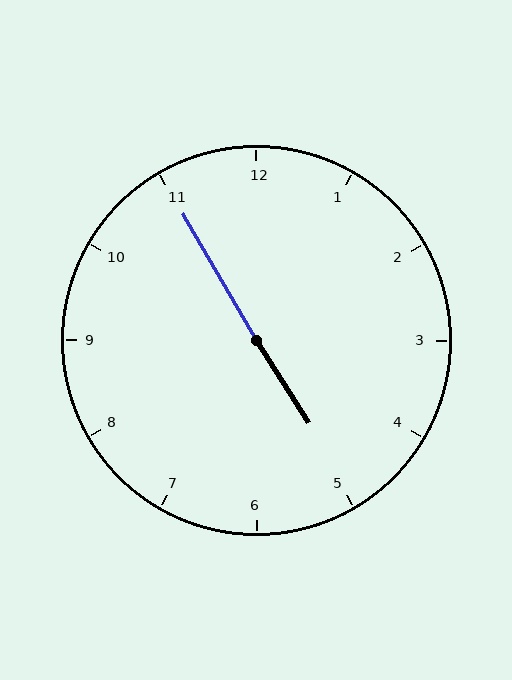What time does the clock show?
4:55.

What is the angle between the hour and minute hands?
Approximately 178 degrees.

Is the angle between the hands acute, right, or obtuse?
It is obtuse.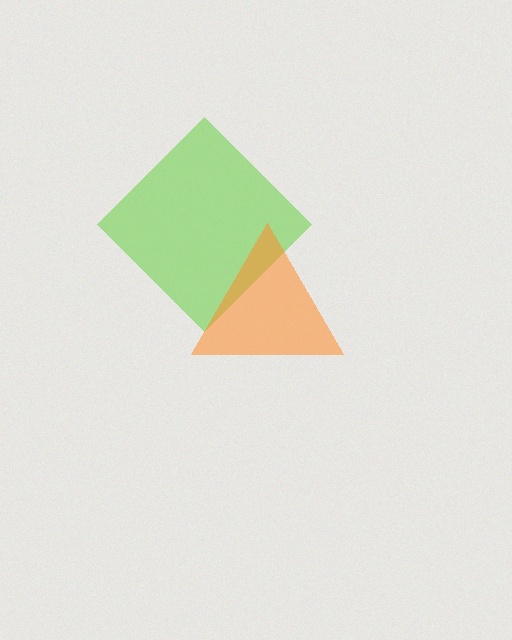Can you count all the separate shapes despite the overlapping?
Yes, there are 2 separate shapes.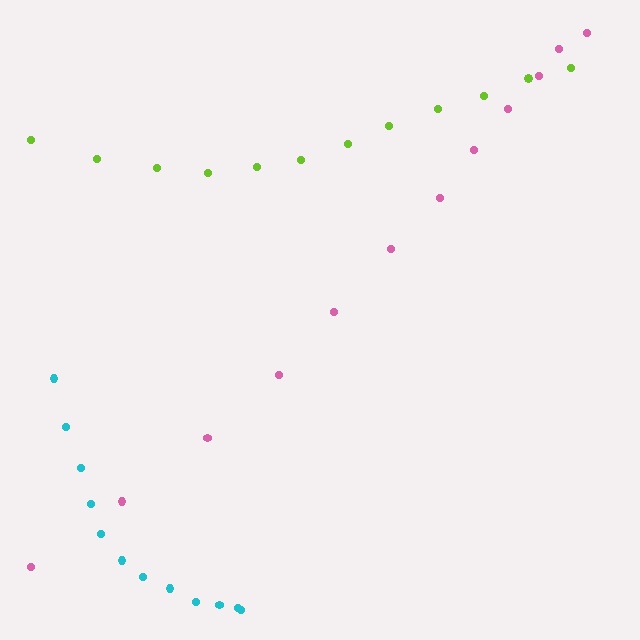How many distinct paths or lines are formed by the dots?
There are 3 distinct paths.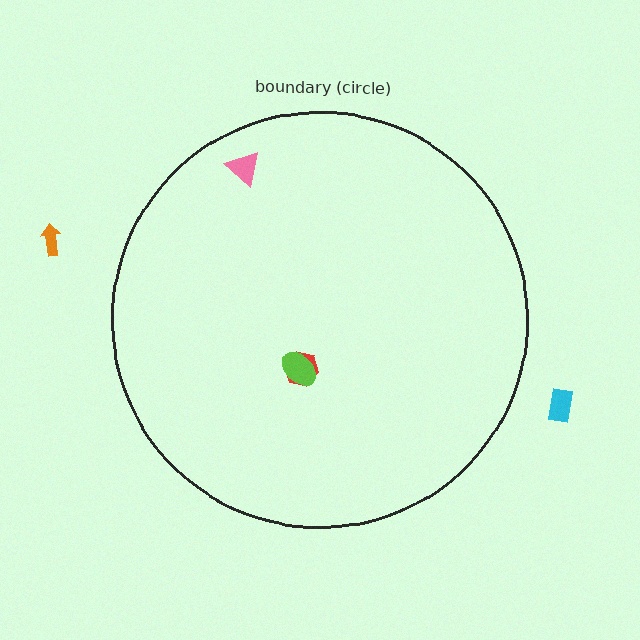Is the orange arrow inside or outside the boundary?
Outside.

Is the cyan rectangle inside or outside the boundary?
Outside.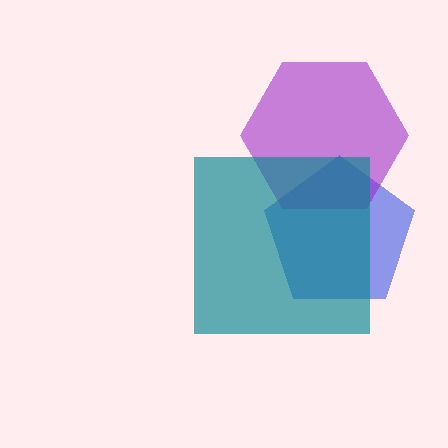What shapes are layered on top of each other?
The layered shapes are: a blue pentagon, a purple hexagon, a teal square.